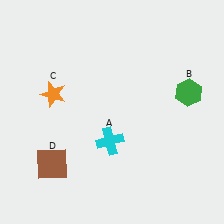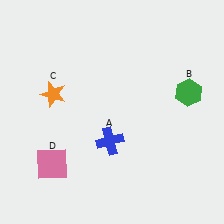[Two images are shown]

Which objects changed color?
A changed from cyan to blue. D changed from brown to pink.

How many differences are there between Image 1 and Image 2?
There are 2 differences between the two images.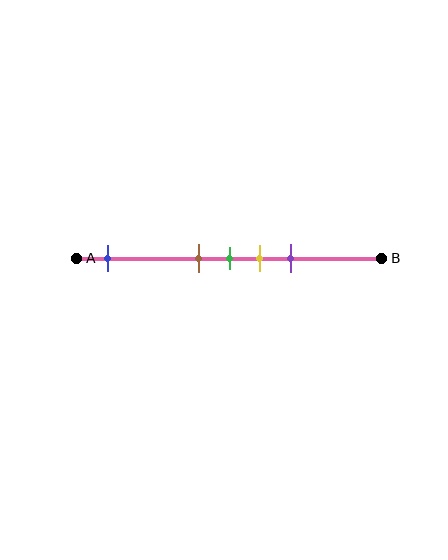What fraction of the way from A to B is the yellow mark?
The yellow mark is approximately 60% (0.6) of the way from A to B.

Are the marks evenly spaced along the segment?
No, the marks are not evenly spaced.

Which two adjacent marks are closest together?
The brown and green marks are the closest adjacent pair.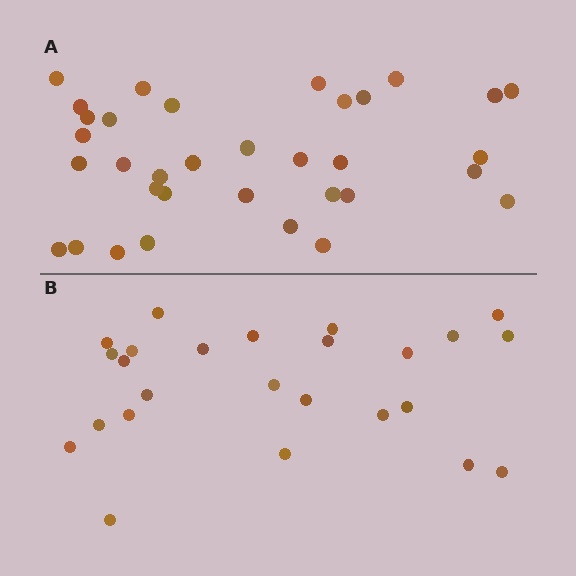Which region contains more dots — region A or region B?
Region A (the top region) has more dots.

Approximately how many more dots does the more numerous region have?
Region A has roughly 8 or so more dots than region B.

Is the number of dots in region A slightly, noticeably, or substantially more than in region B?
Region A has noticeably more, but not dramatically so. The ratio is roughly 1.4 to 1.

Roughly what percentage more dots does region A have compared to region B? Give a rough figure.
About 35% more.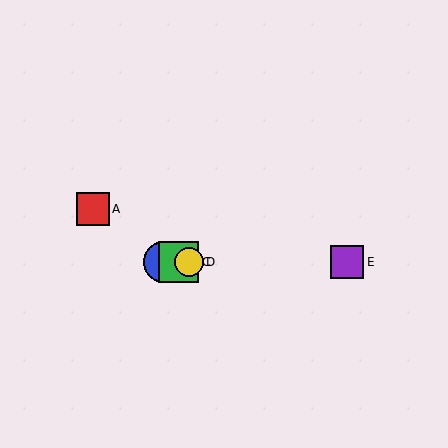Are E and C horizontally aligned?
Yes, both are at y≈262.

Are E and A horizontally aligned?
No, E is at y≈262 and A is at y≈209.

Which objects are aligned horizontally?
Objects B, C, D, E are aligned horizontally.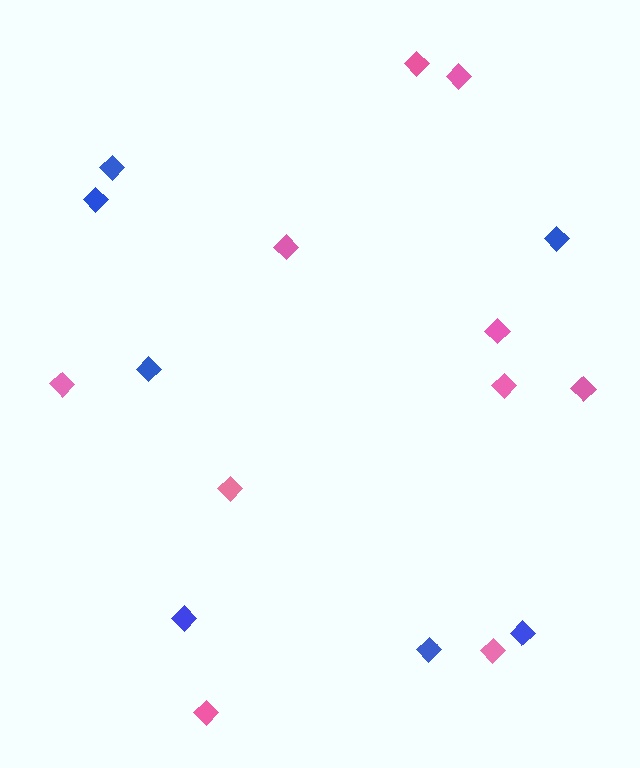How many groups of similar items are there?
There are 2 groups: one group of blue diamonds (7) and one group of pink diamonds (10).